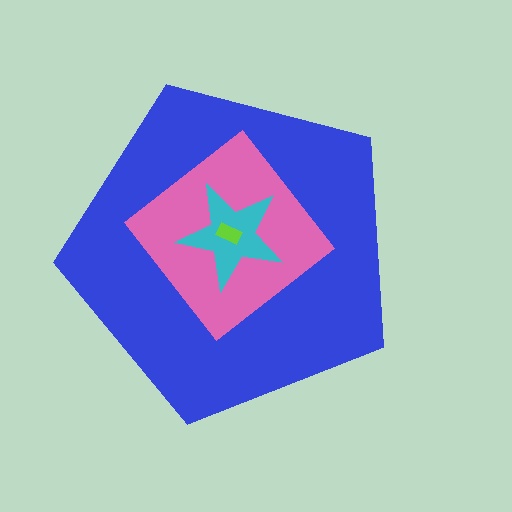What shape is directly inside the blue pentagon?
The pink diamond.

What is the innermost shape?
The lime rectangle.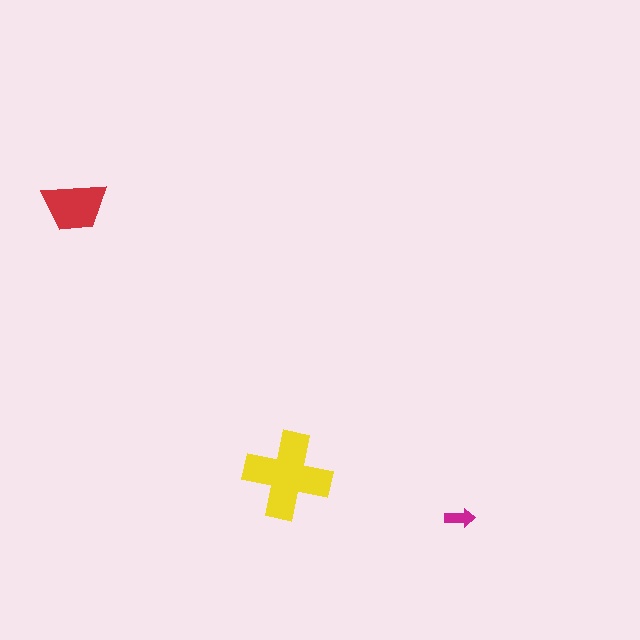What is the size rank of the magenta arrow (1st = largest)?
3rd.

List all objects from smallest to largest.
The magenta arrow, the red trapezoid, the yellow cross.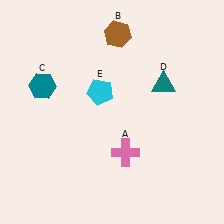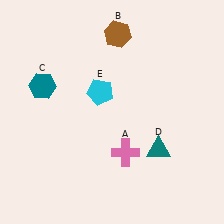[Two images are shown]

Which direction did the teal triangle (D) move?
The teal triangle (D) moved down.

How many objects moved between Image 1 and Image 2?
1 object moved between the two images.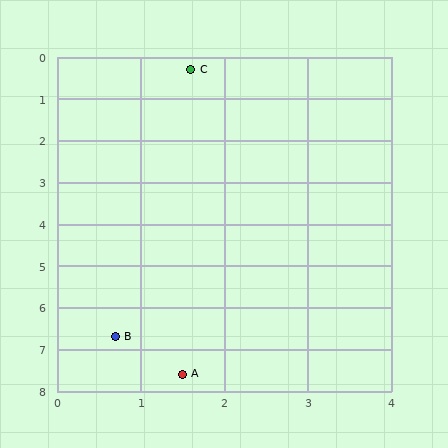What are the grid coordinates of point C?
Point C is at approximately (1.6, 0.3).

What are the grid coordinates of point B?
Point B is at approximately (0.7, 6.7).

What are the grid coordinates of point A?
Point A is at approximately (1.5, 7.6).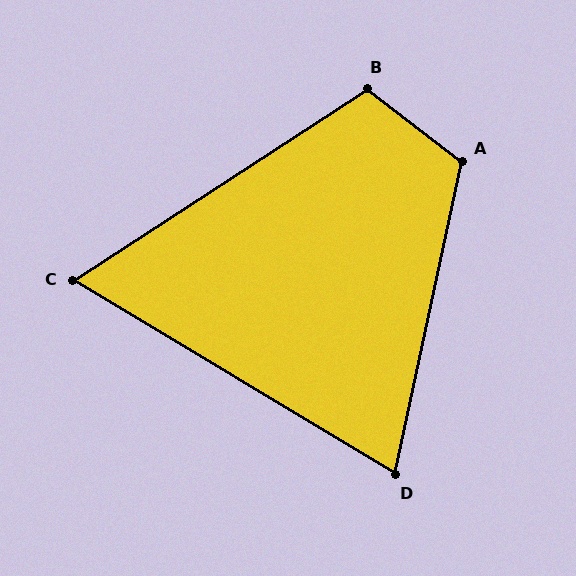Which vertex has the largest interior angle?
A, at approximately 116 degrees.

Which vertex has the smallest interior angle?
C, at approximately 64 degrees.